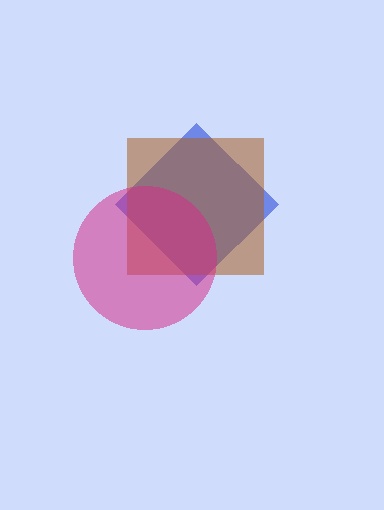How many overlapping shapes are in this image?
There are 3 overlapping shapes in the image.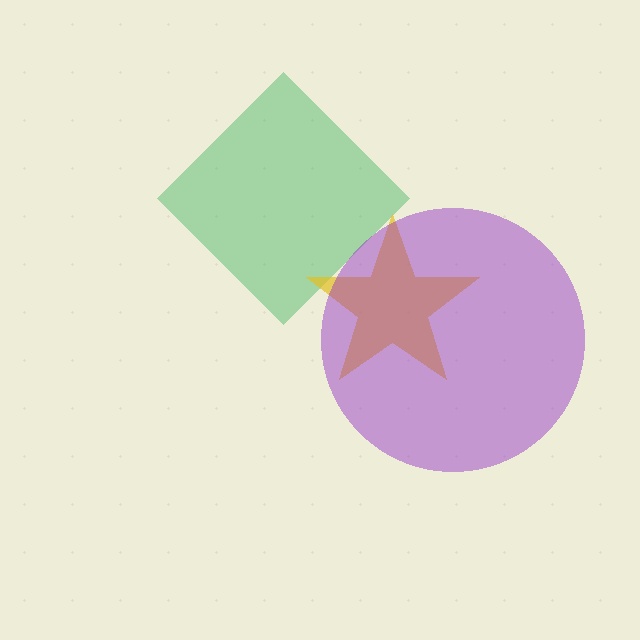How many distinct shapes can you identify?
There are 3 distinct shapes: a green diamond, a yellow star, a purple circle.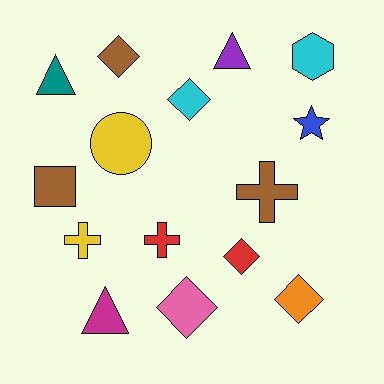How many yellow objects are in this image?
There are 2 yellow objects.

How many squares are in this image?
There is 1 square.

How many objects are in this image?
There are 15 objects.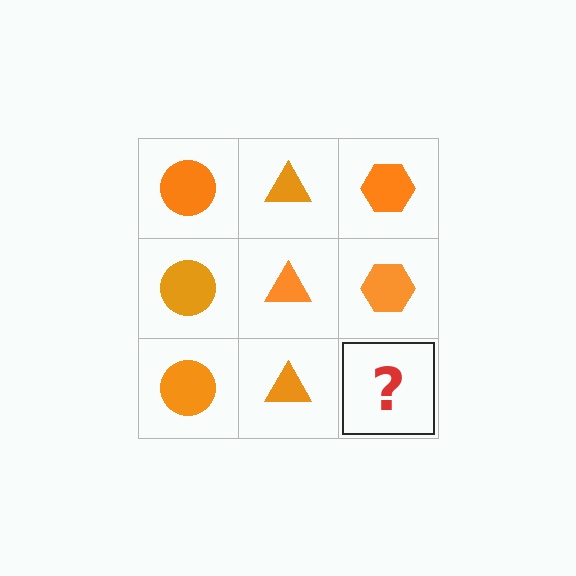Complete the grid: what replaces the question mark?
The question mark should be replaced with an orange hexagon.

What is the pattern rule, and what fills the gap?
The rule is that each column has a consistent shape. The gap should be filled with an orange hexagon.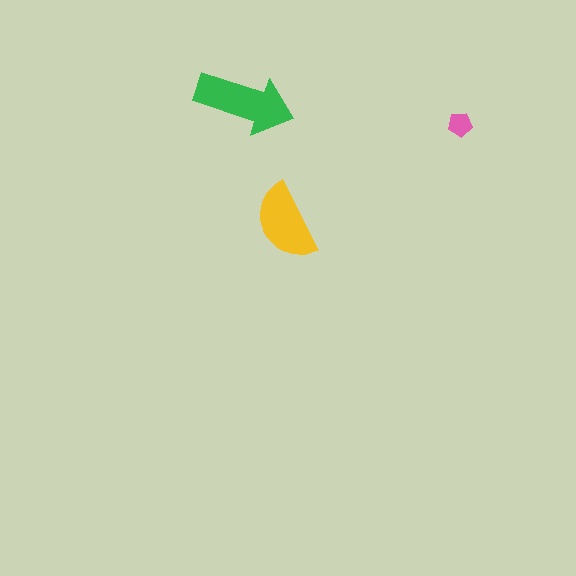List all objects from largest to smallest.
The green arrow, the yellow semicircle, the pink pentagon.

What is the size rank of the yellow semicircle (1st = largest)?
2nd.